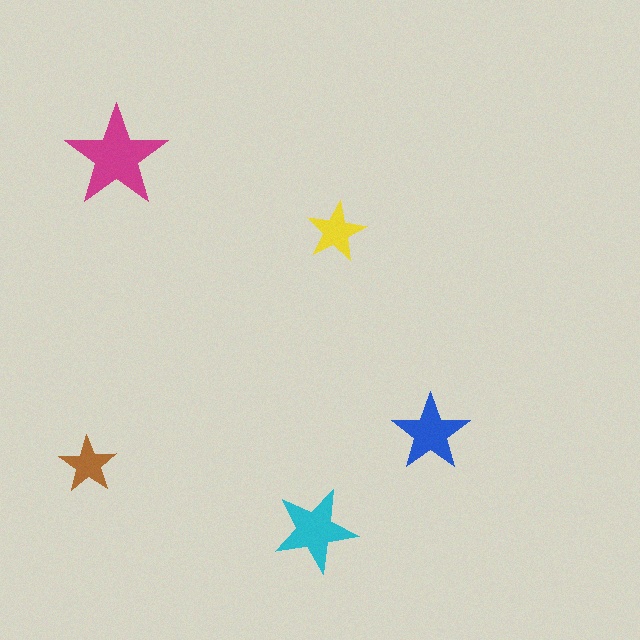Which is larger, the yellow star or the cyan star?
The cyan one.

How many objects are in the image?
There are 5 objects in the image.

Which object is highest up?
The magenta star is topmost.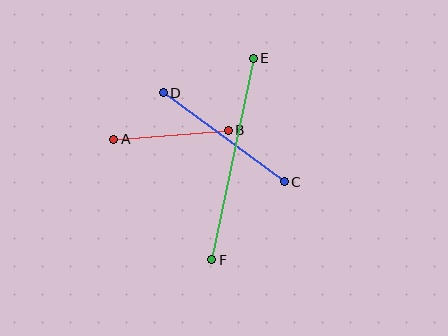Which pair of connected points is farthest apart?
Points E and F are farthest apart.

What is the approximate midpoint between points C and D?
The midpoint is at approximately (224, 137) pixels.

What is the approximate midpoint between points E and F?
The midpoint is at approximately (232, 159) pixels.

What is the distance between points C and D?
The distance is approximately 150 pixels.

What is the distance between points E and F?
The distance is approximately 206 pixels.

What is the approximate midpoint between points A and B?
The midpoint is at approximately (171, 135) pixels.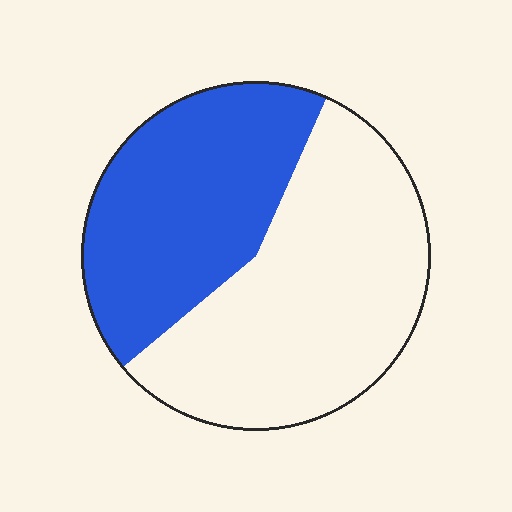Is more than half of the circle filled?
No.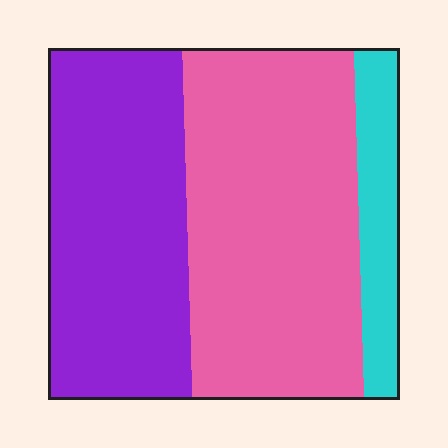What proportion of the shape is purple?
Purple covers 40% of the shape.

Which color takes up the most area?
Pink, at roughly 50%.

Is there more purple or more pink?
Pink.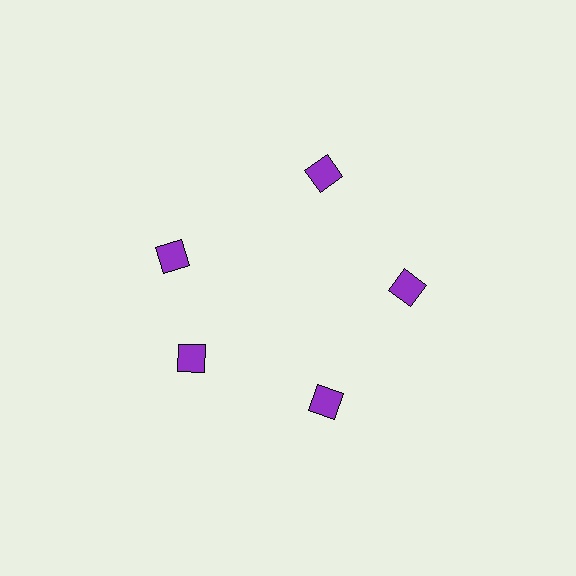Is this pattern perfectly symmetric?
No. The 5 purple squares are arranged in a ring, but one element near the 10 o'clock position is rotated out of alignment along the ring, breaking the 5-fold rotational symmetry.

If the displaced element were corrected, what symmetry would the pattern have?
It would have 5-fold rotational symmetry — the pattern would map onto itself every 72 degrees.